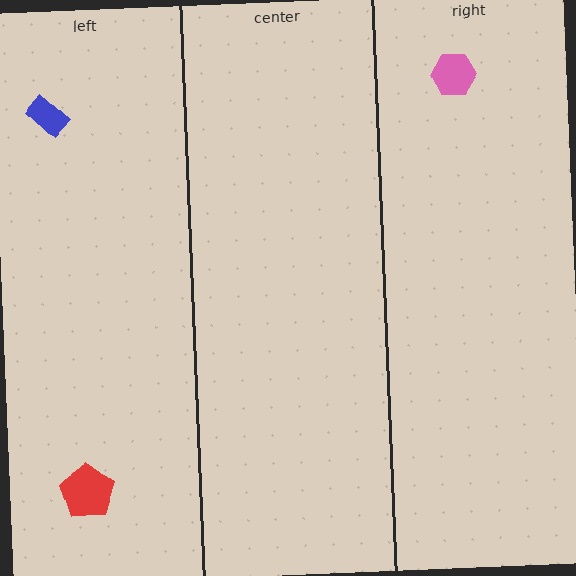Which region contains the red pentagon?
The left region.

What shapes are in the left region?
The blue rectangle, the red pentagon.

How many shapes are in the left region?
2.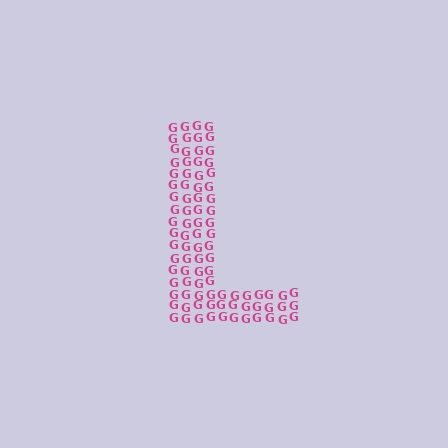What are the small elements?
The small elements are letter G's.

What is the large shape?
The large shape is the letter L.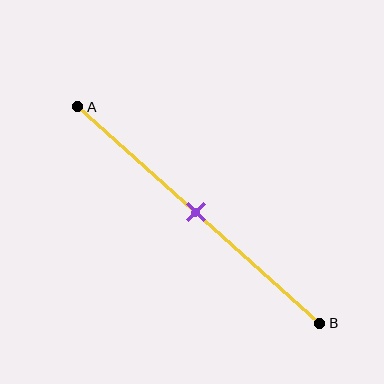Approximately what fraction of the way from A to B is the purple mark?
The purple mark is approximately 50% of the way from A to B.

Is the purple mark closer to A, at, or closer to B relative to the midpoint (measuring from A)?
The purple mark is approximately at the midpoint of segment AB.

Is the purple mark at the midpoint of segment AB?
Yes, the mark is approximately at the midpoint.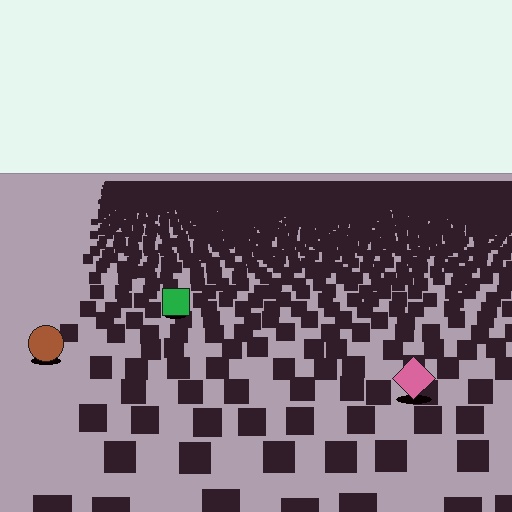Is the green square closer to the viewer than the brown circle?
No. The brown circle is closer — you can tell from the texture gradient: the ground texture is coarser near it.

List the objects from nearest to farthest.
From nearest to farthest: the pink diamond, the brown circle, the green square.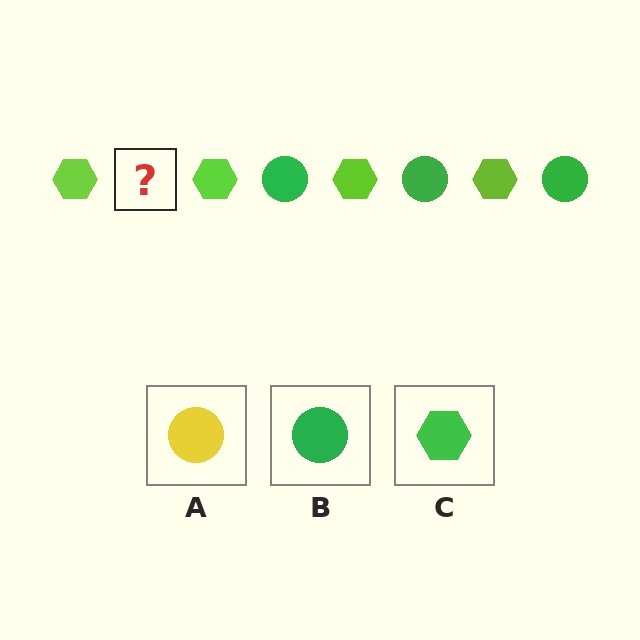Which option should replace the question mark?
Option B.